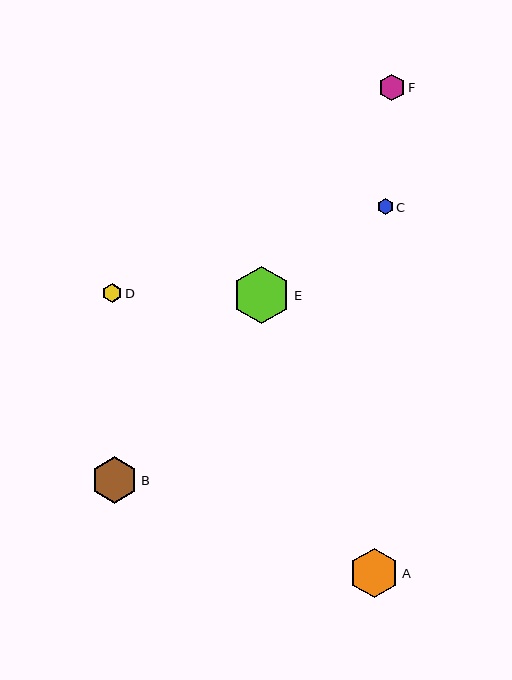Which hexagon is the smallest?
Hexagon C is the smallest with a size of approximately 16 pixels.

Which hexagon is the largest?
Hexagon E is the largest with a size of approximately 58 pixels.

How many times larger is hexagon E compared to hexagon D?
Hexagon E is approximately 2.9 times the size of hexagon D.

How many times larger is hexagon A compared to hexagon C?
Hexagon A is approximately 3.2 times the size of hexagon C.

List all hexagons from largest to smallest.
From largest to smallest: E, A, B, F, D, C.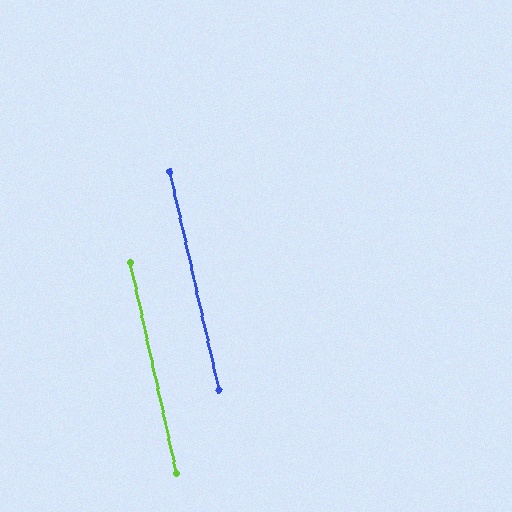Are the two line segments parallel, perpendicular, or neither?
Parallel — their directions differ by only 0.5°.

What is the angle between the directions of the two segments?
Approximately 0 degrees.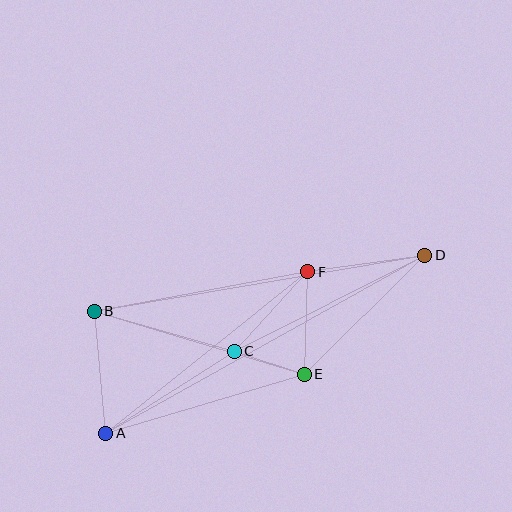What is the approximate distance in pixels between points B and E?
The distance between B and E is approximately 219 pixels.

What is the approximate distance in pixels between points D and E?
The distance between D and E is approximately 169 pixels.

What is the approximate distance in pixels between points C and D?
The distance between C and D is approximately 213 pixels.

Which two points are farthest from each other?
Points A and D are farthest from each other.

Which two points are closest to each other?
Points C and E are closest to each other.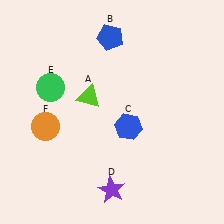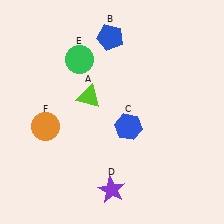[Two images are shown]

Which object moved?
The green circle (E) moved up.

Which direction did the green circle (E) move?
The green circle (E) moved up.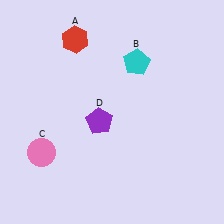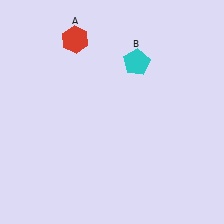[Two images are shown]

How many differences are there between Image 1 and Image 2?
There are 2 differences between the two images.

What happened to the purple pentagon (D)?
The purple pentagon (D) was removed in Image 2. It was in the bottom-left area of Image 1.